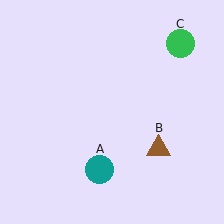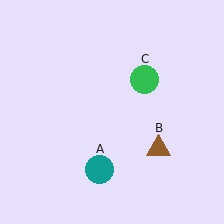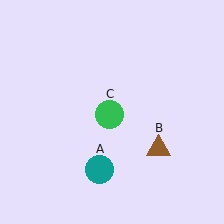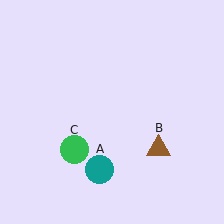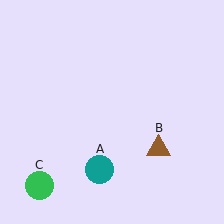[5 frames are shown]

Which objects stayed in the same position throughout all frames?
Teal circle (object A) and brown triangle (object B) remained stationary.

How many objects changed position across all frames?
1 object changed position: green circle (object C).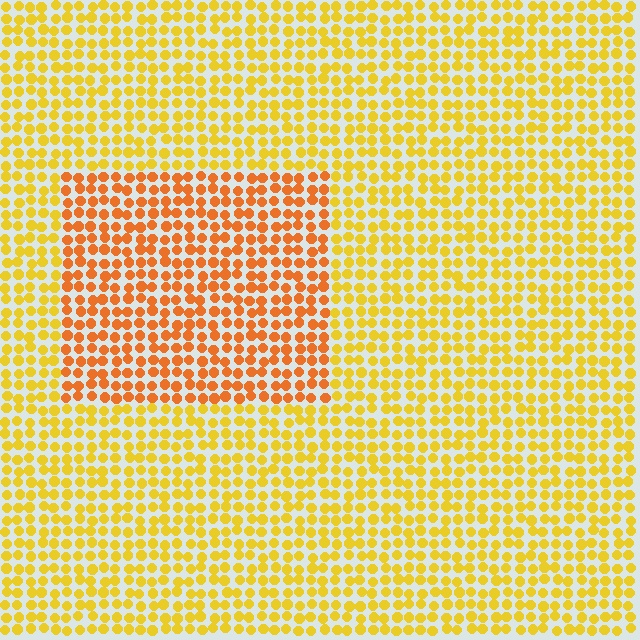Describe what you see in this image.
The image is filled with small yellow elements in a uniform arrangement. A rectangle-shaped region is visible where the elements are tinted to a slightly different hue, forming a subtle color boundary.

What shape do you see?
I see a rectangle.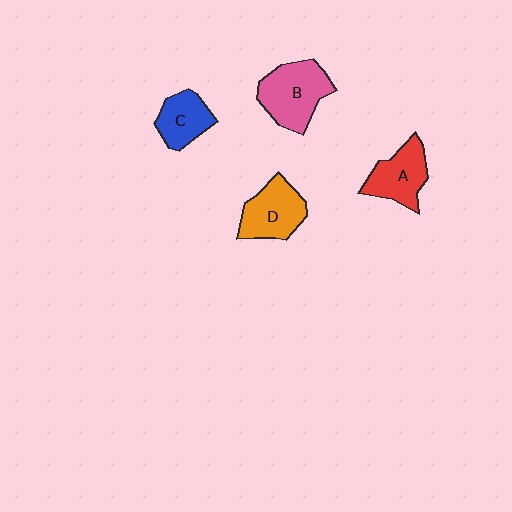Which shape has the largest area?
Shape B (pink).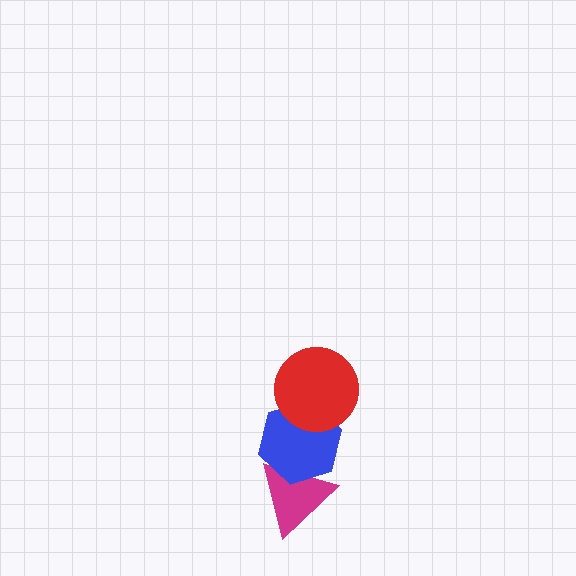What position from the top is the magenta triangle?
The magenta triangle is 3rd from the top.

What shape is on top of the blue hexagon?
The red circle is on top of the blue hexagon.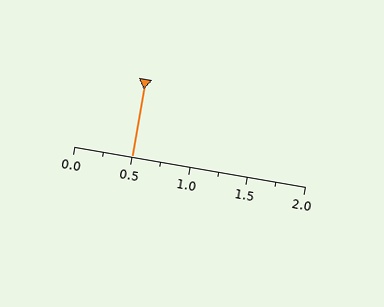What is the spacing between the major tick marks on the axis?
The major ticks are spaced 0.5 apart.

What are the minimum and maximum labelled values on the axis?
The axis runs from 0.0 to 2.0.